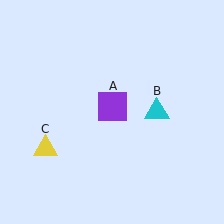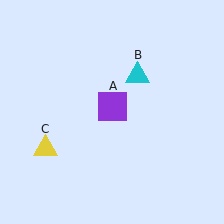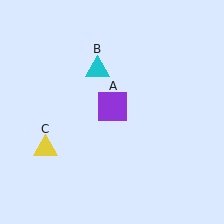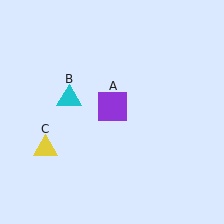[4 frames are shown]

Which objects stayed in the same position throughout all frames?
Purple square (object A) and yellow triangle (object C) remained stationary.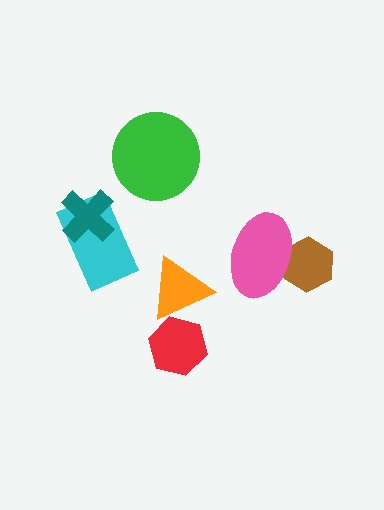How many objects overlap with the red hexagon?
1 object overlaps with the red hexagon.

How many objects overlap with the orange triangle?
1 object overlaps with the orange triangle.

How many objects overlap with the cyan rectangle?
1 object overlaps with the cyan rectangle.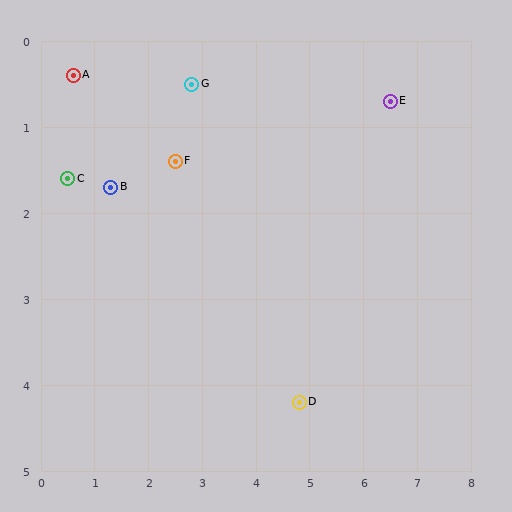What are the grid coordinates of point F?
Point F is at approximately (2.5, 1.4).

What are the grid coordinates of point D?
Point D is at approximately (4.8, 4.2).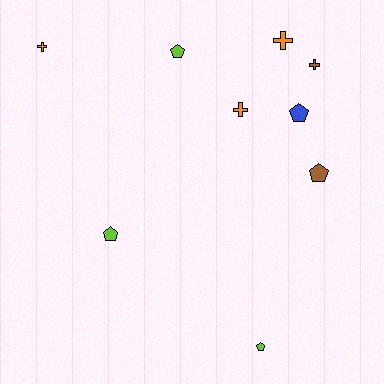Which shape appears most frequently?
Pentagon, with 5 objects.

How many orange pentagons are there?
There are no orange pentagons.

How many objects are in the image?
There are 9 objects.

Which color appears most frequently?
Lime, with 3 objects.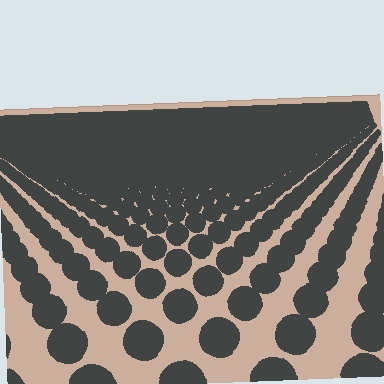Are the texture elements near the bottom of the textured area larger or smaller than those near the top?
Larger. Near the bottom, elements are closer to the viewer and appear at a bigger on-screen size.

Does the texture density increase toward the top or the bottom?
Density increases toward the top.